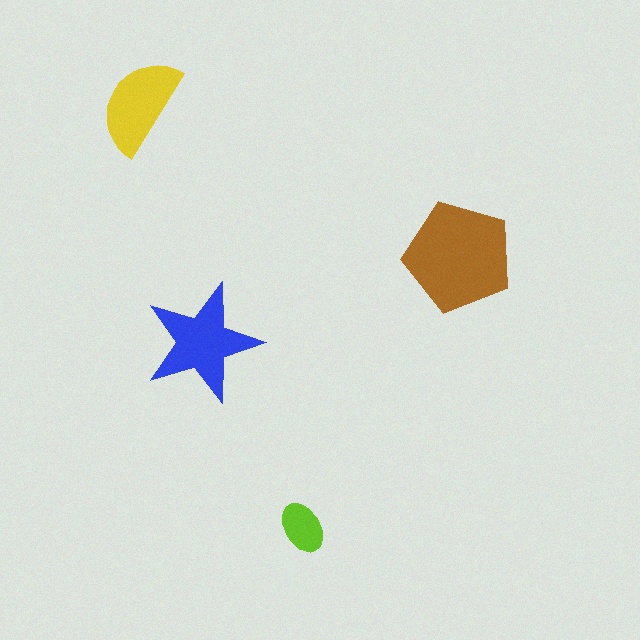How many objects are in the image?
There are 4 objects in the image.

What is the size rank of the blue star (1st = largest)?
2nd.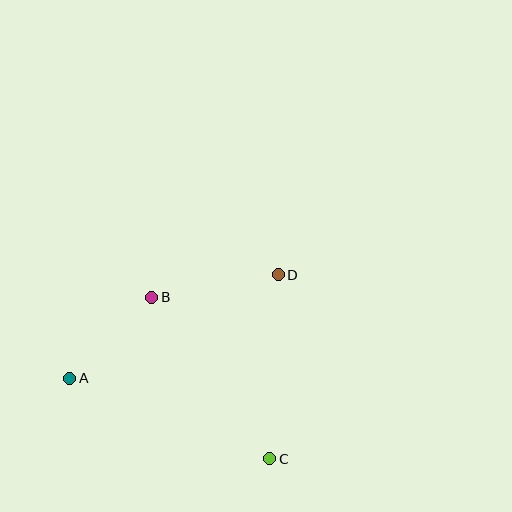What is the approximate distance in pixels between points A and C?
The distance between A and C is approximately 216 pixels.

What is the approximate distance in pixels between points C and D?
The distance between C and D is approximately 184 pixels.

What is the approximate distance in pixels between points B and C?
The distance between B and C is approximately 200 pixels.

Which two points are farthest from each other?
Points A and D are farthest from each other.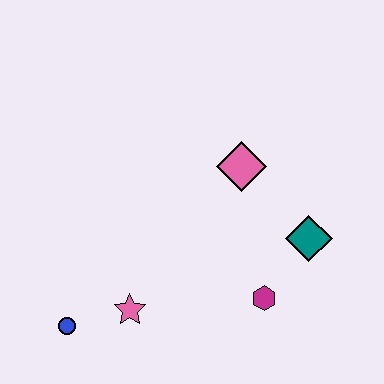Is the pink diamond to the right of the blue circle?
Yes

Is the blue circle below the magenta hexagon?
Yes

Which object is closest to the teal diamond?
The magenta hexagon is closest to the teal diamond.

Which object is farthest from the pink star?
The teal diamond is farthest from the pink star.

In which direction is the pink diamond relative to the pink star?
The pink diamond is above the pink star.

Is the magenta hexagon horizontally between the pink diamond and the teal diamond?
Yes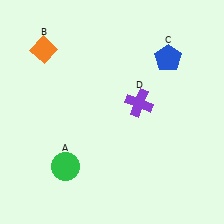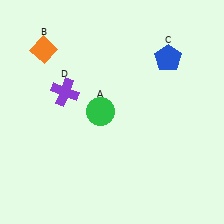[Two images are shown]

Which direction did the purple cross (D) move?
The purple cross (D) moved left.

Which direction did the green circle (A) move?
The green circle (A) moved up.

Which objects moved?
The objects that moved are: the green circle (A), the purple cross (D).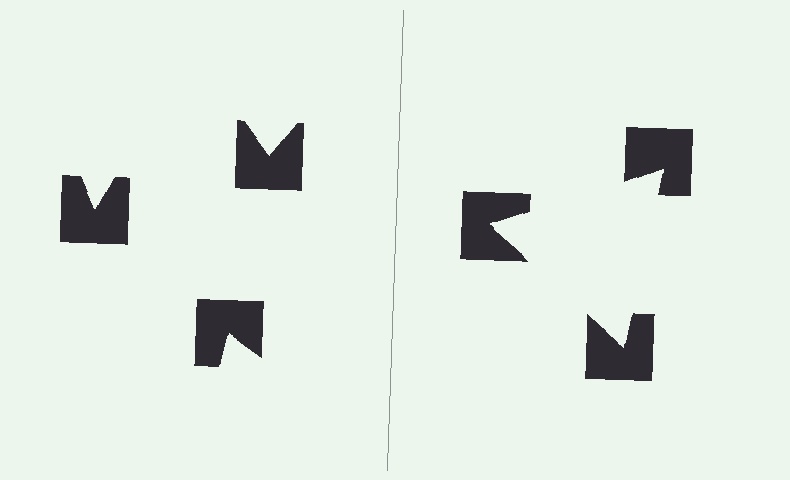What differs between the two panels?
The notched squares are positioned identically on both sides; only the wedge orientations differ. On the right they align to a triangle; on the left they are misaligned.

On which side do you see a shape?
An illusory triangle appears on the right side. On the left side the wedge cuts are rotated, so no coherent shape forms.